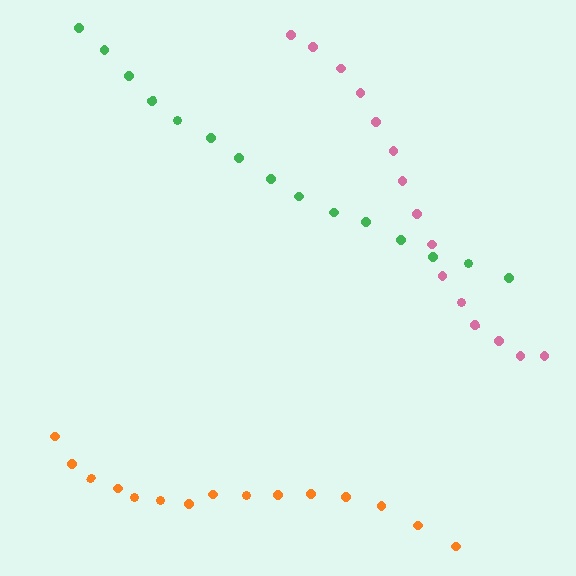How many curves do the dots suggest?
There are 3 distinct paths.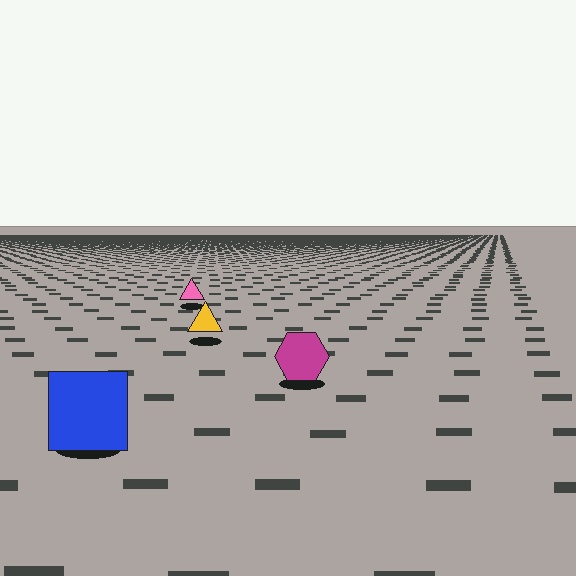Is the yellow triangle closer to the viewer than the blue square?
No. The blue square is closer — you can tell from the texture gradient: the ground texture is coarser near it.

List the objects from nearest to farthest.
From nearest to farthest: the blue square, the magenta hexagon, the yellow triangle, the pink triangle.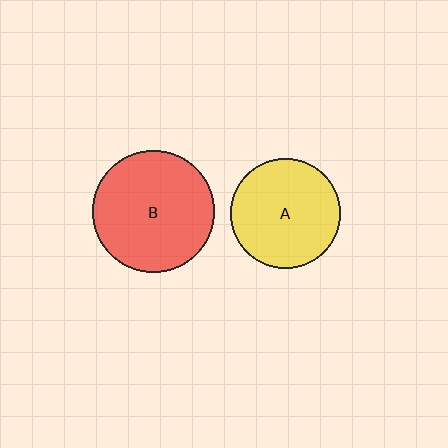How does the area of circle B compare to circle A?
Approximately 1.2 times.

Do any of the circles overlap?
No, none of the circles overlap.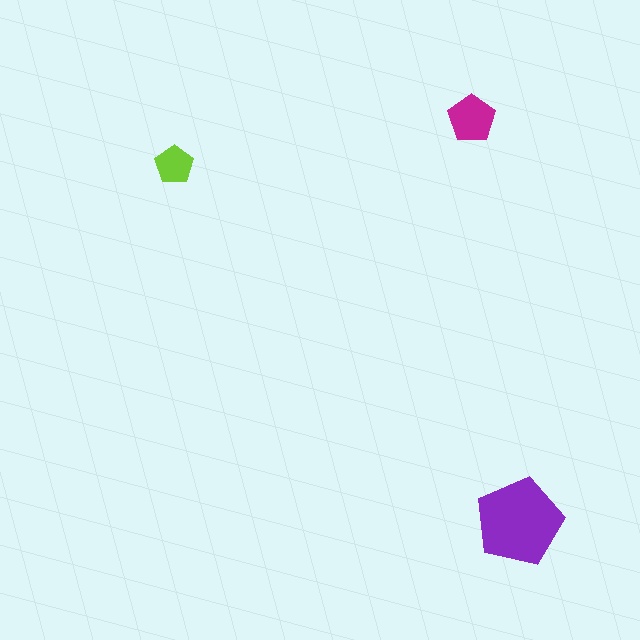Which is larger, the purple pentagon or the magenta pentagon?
The purple one.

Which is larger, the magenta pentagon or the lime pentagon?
The magenta one.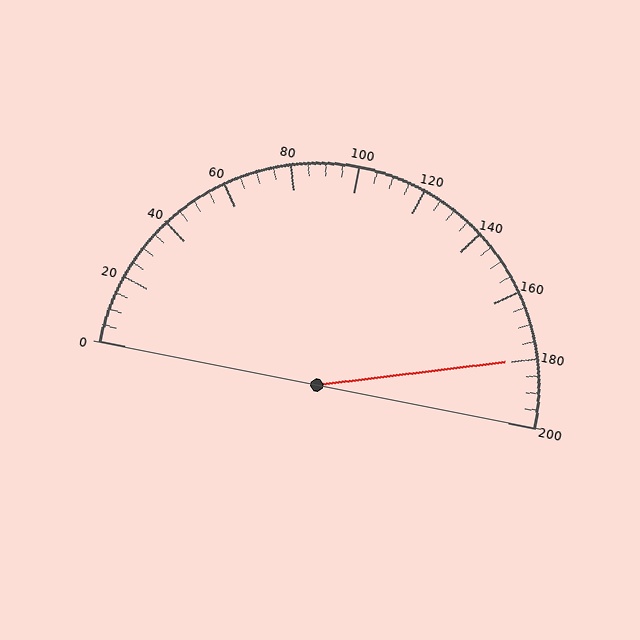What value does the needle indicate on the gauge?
The needle indicates approximately 180.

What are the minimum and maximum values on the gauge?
The gauge ranges from 0 to 200.